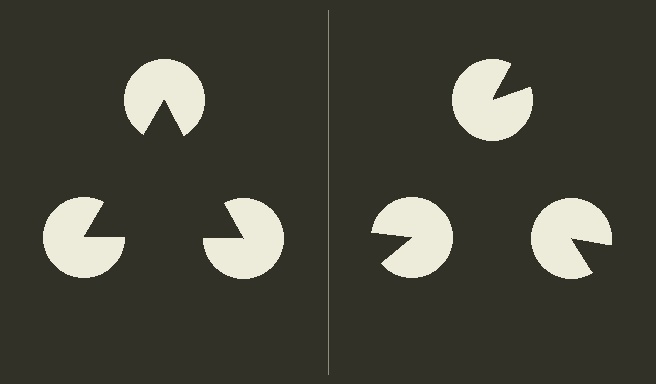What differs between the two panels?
The pac-man discs are positioned identically on both sides; only the wedge orientations differ. On the left they align to a triangle; on the right they are misaligned.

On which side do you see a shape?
An illusory triangle appears on the left side. On the right side the wedge cuts are rotated, so no coherent shape forms.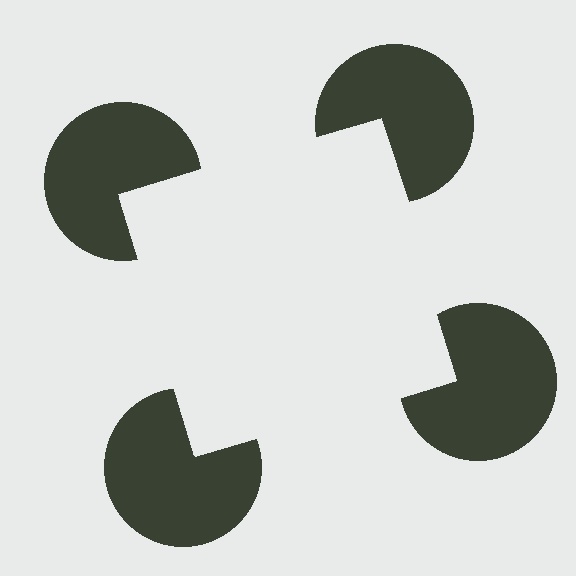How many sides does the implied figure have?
4 sides.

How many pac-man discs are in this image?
There are 4 — one at each vertex of the illusory square.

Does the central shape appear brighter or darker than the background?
It typically appears slightly brighter than the background, even though no actual brightness change is drawn.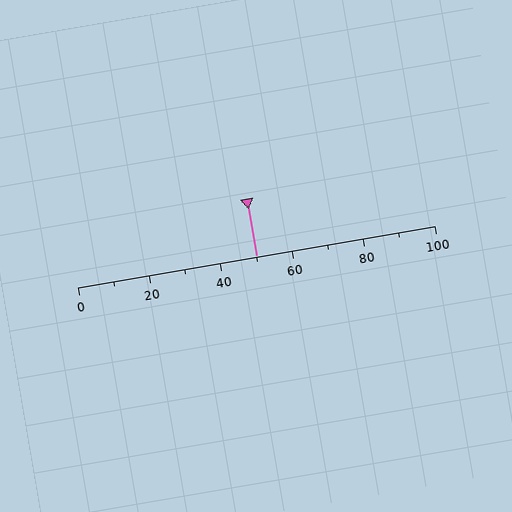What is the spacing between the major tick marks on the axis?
The major ticks are spaced 20 apart.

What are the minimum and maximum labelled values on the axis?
The axis runs from 0 to 100.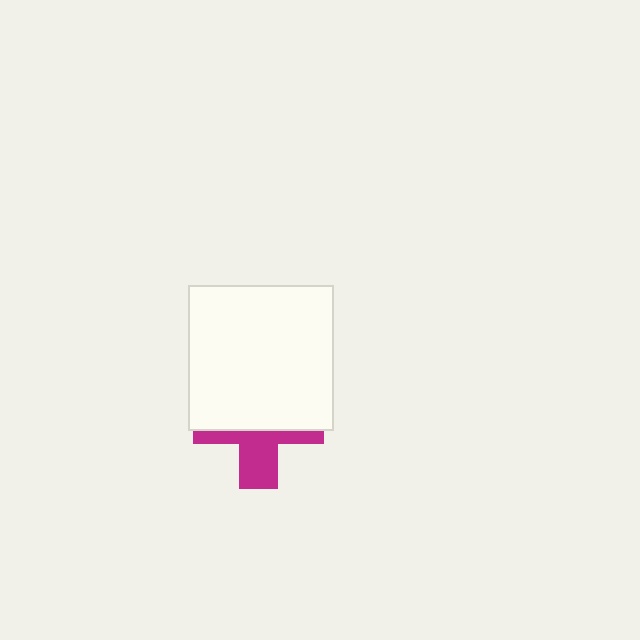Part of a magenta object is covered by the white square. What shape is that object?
It is a cross.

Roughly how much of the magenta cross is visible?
A small part of it is visible (roughly 38%).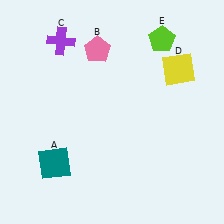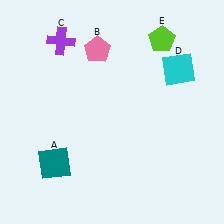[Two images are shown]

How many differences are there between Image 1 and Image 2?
There is 1 difference between the two images.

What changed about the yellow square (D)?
In Image 1, D is yellow. In Image 2, it changed to cyan.